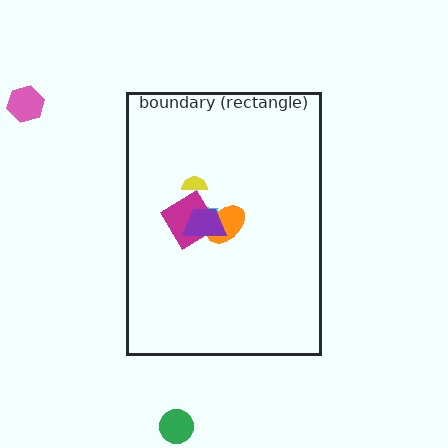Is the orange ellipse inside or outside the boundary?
Inside.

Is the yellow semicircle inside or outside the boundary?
Inside.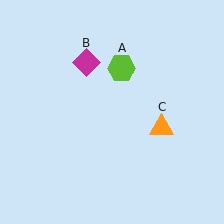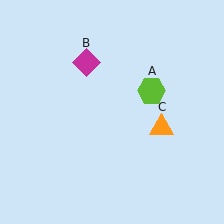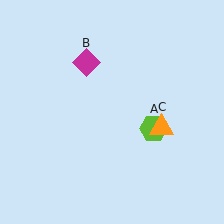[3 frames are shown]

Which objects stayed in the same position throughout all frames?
Magenta diamond (object B) and orange triangle (object C) remained stationary.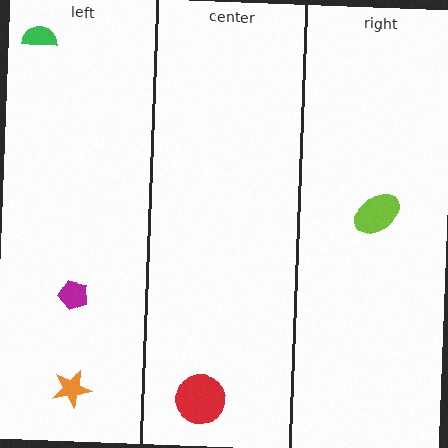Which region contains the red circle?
The center region.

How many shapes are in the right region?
1.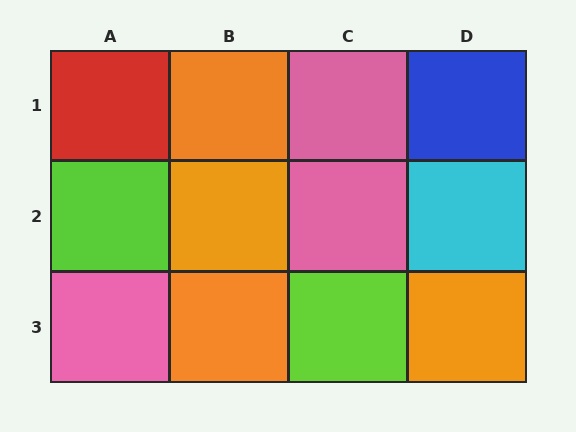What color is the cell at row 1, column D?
Blue.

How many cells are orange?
4 cells are orange.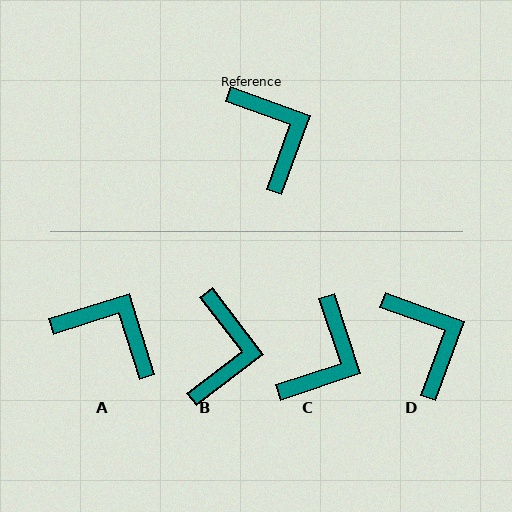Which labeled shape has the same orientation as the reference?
D.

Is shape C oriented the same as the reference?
No, it is off by about 52 degrees.